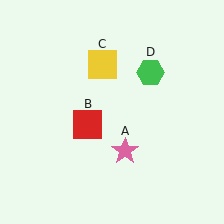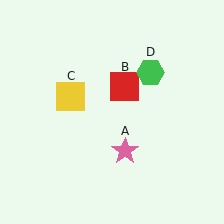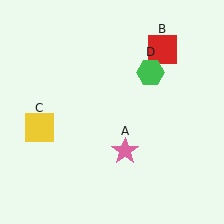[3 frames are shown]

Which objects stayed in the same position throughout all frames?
Pink star (object A) and green hexagon (object D) remained stationary.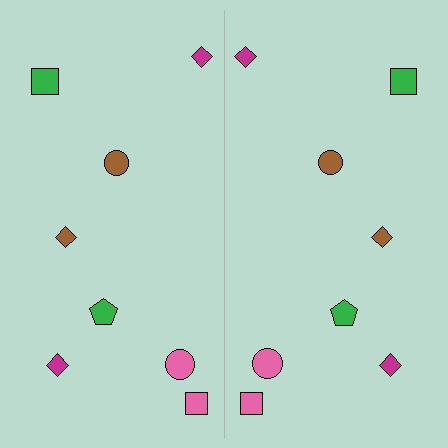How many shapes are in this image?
There are 16 shapes in this image.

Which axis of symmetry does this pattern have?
The pattern has a vertical axis of symmetry running through the center of the image.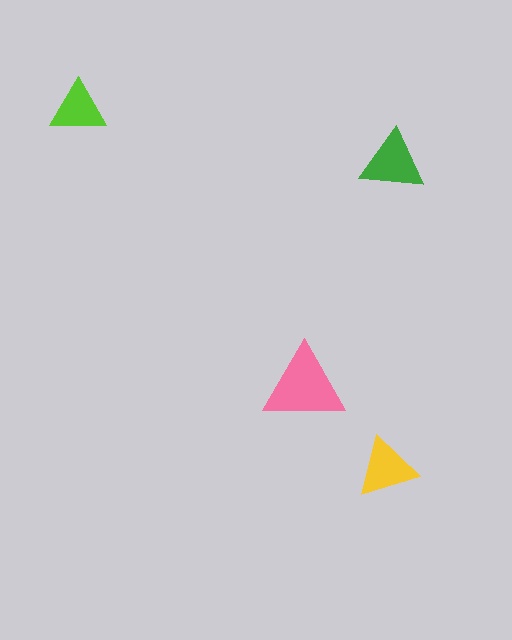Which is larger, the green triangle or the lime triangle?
The green one.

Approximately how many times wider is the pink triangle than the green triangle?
About 1.5 times wider.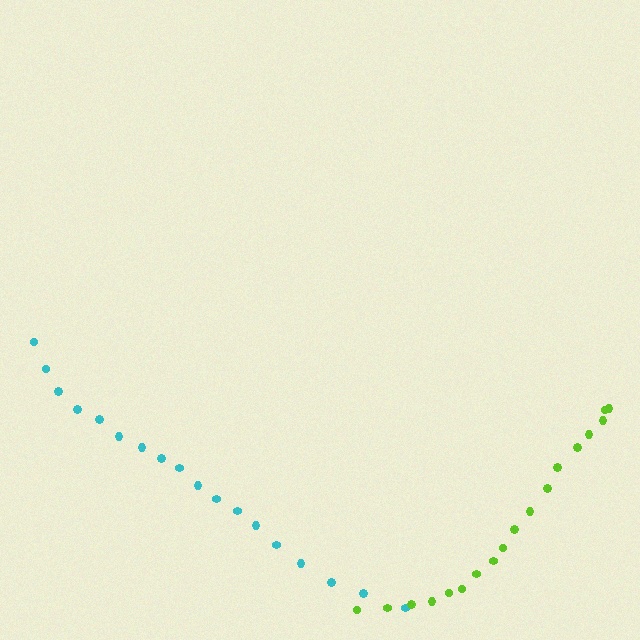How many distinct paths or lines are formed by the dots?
There are 2 distinct paths.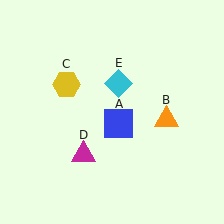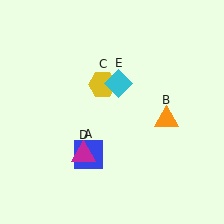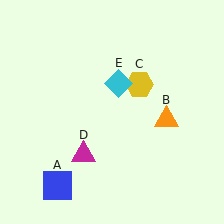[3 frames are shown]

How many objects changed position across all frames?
2 objects changed position: blue square (object A), yellow hexagon (object C).